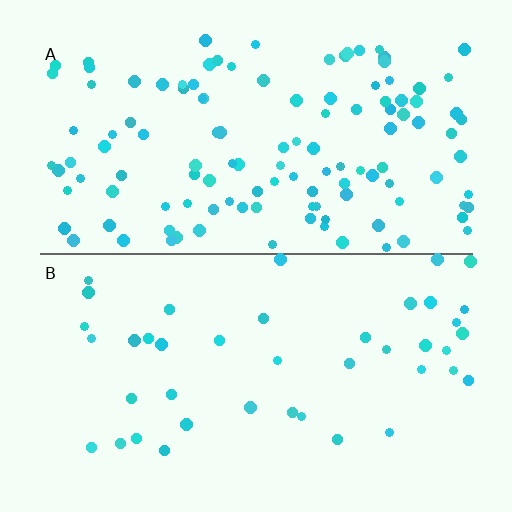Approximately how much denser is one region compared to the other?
Approximately 2.9× — region A over region B.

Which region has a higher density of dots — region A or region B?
A (the top).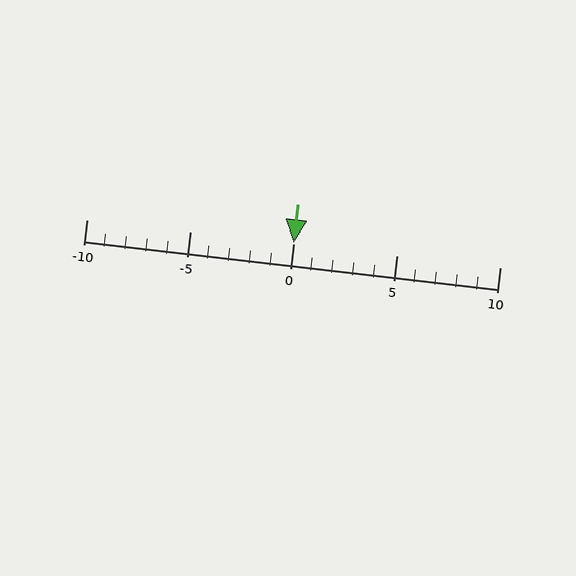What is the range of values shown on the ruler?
The ruler shows values from -10 to 10.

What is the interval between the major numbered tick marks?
The major tick marks are spaced 5 units apart.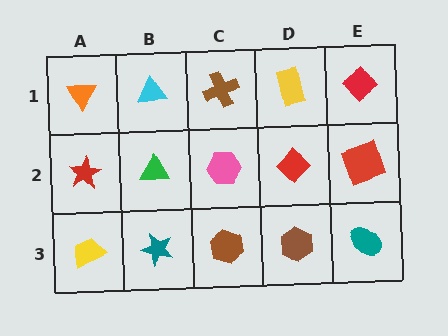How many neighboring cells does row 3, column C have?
3.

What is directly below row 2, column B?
A teal star.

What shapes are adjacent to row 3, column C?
A pink hexagon (row 2, column C), a teal star (row 3, column B), a brown hexagon (row 3, column D).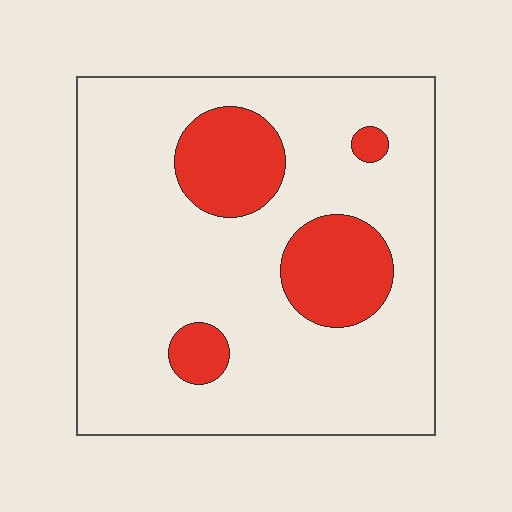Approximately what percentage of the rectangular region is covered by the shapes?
Approximately 20%.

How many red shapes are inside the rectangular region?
4.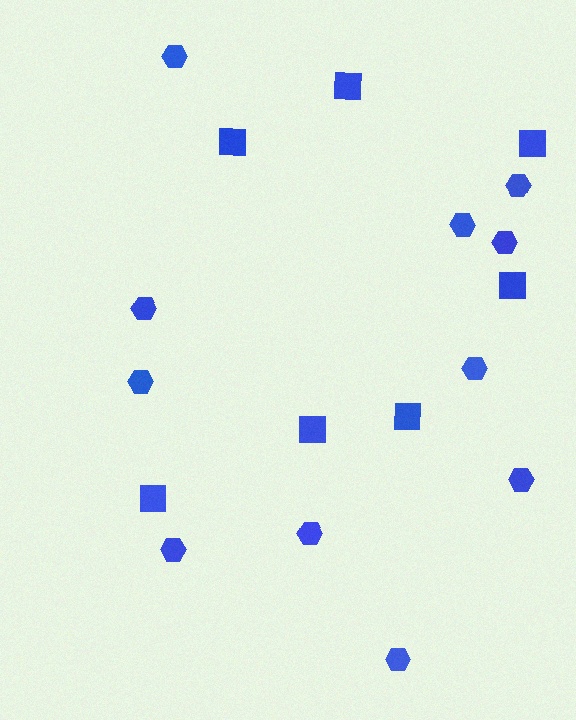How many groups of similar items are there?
There are 2 groups: one group of squares (7) and one group of hexagons (11).